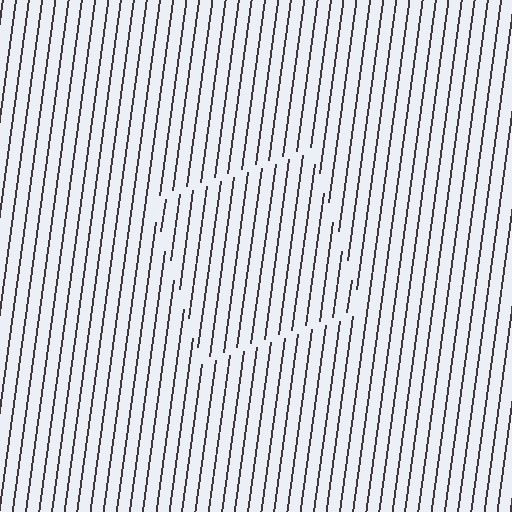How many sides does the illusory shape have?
4 sides — the line-ends trace a square.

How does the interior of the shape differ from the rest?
The interior of the shape contains the same grating, shifted by half a period — the contour is defined by the phase discontinuity where line-ends from the inner and outer gratings abut.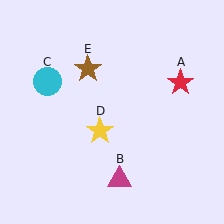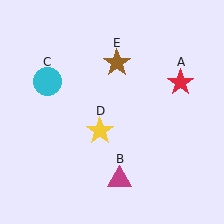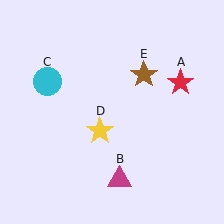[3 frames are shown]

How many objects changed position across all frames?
1 object changed position: brown star (object E).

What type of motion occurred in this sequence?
The brown star (object E) rotated clockwise around the center of the scene.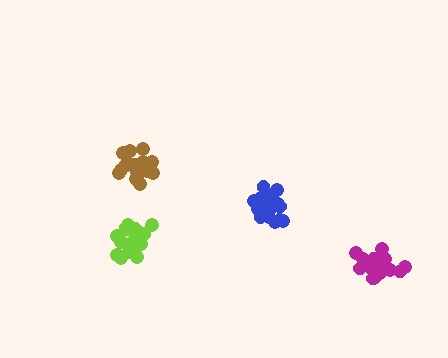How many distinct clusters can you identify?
There are 4 distinct clusters.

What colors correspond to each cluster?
The clusters are colored: brown, lime, blue, magenta.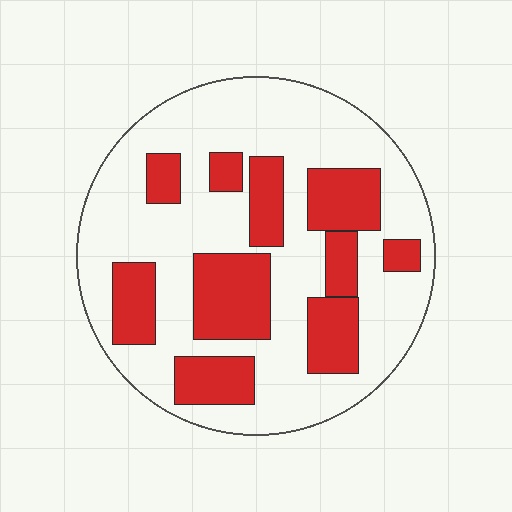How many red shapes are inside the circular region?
10.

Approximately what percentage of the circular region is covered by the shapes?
Approximately 30%.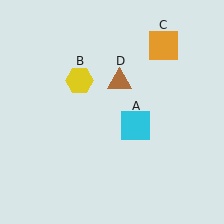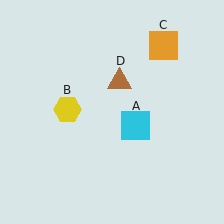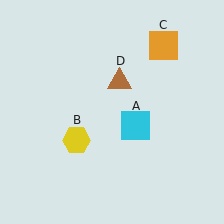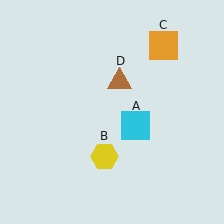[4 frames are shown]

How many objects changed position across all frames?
1 object changed position: yellow hexagon (object B).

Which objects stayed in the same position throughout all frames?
Cyan square (object A) and orange square (object C) and brown triangle (object D) remained stationary.